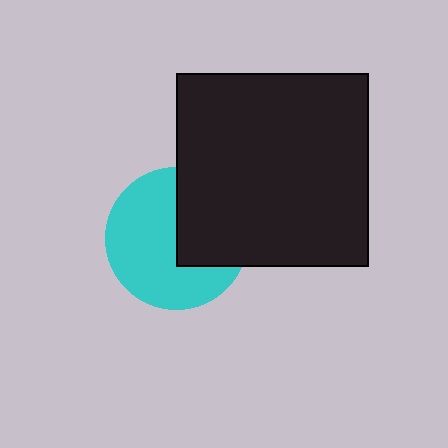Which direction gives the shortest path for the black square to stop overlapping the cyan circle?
Moving right gives the shortest separation.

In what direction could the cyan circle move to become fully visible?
The cyan circle could move left. That would shift it out from behind the black square entirely.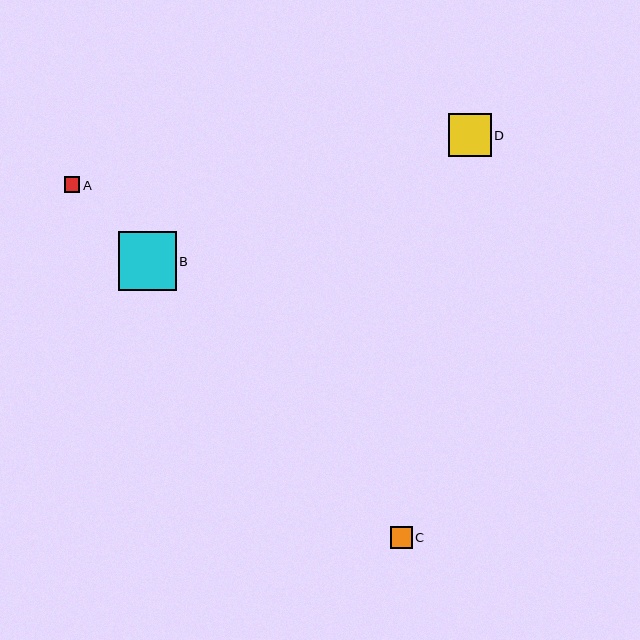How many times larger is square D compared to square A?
Square D is approximately 2.8 times the size of square A.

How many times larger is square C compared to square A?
Square C is approximately 1.4 times the size of square A.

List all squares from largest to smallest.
From largest to smallest: B, D, C, A.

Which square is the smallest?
Square A is the smallest with a size of approximately 16 pixels.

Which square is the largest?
Square B is the largest with a size of approximately 58 pixels.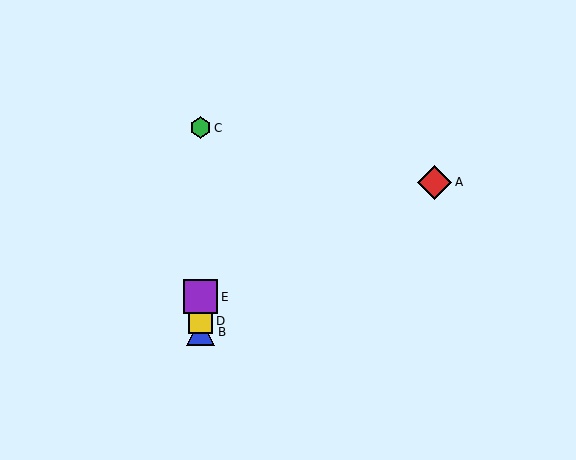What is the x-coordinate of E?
Object E is at x≈200.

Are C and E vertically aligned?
Yes, both are at x≈200.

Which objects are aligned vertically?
Objects B, C, D, E are aligned vertically.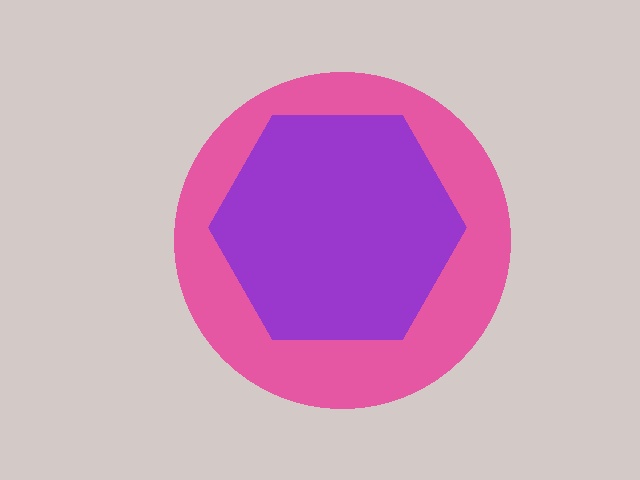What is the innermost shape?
The purple hexagon.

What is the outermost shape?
The pink circle.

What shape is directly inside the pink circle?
The purple hexagon.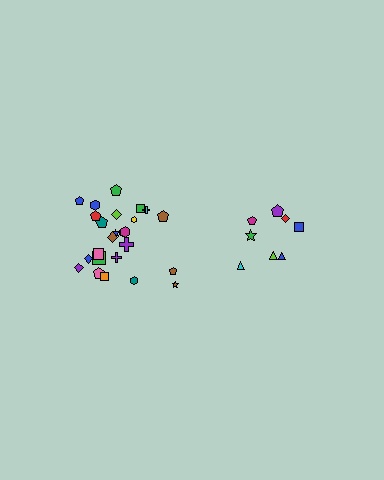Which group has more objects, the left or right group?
The left group.